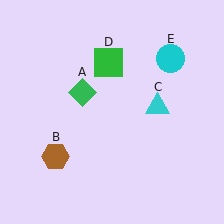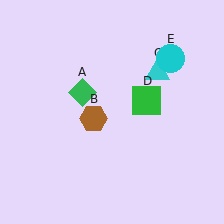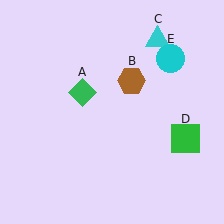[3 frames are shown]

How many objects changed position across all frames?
3 objects changed position: brown hexagon (object B), cyan triangle (object C), green square (object D).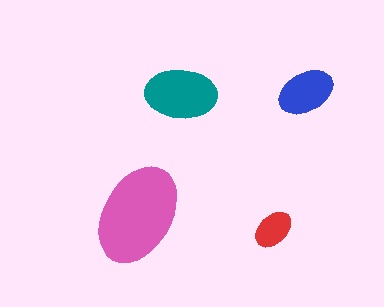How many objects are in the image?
There are 4 objects in the image.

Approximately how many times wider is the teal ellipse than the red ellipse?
About 2 times wider.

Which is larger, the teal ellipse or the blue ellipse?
The teal one.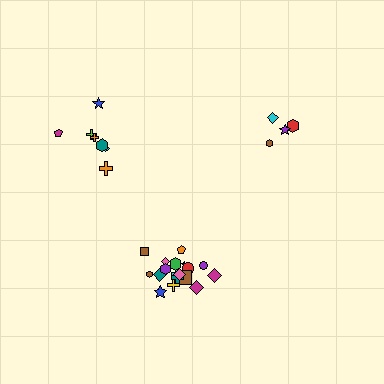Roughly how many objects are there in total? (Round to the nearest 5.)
Roughly 30 objects in total.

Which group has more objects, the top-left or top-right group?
The top-left group.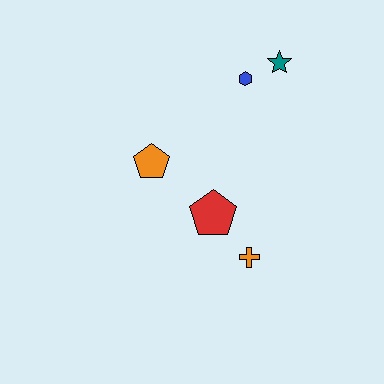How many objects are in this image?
There are 5 objects.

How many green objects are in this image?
There are no green objects.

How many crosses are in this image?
There is 1 cross.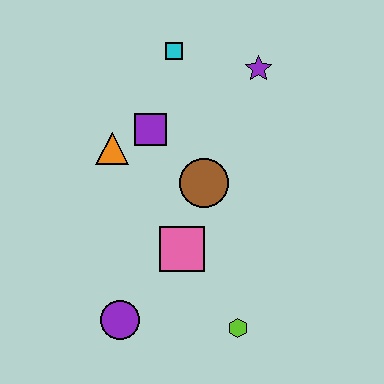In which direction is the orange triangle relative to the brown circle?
The orange triangle is to the left of the brown circle.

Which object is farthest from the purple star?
The purple circle is farthest from the purple star.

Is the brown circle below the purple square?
Yes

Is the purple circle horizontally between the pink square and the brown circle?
No